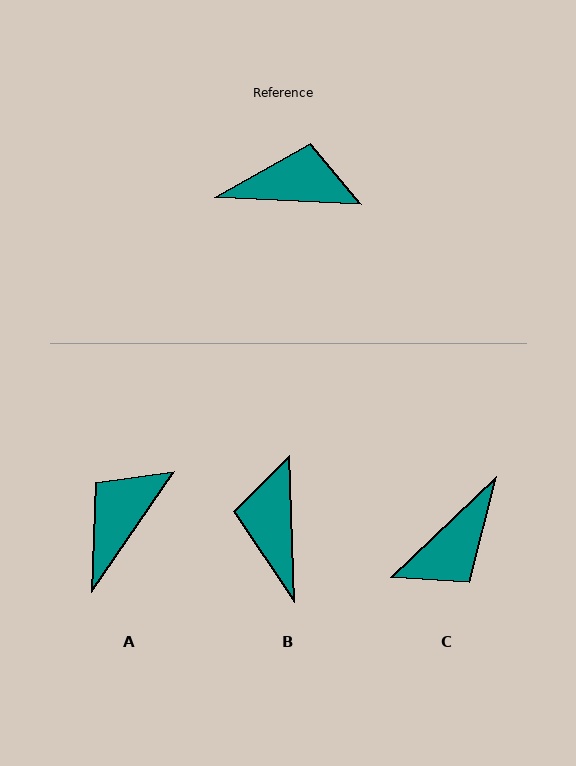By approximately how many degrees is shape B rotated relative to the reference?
Approximately 95 degrees counter-clockwise.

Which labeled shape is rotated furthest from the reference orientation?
C, about 134 degrees away.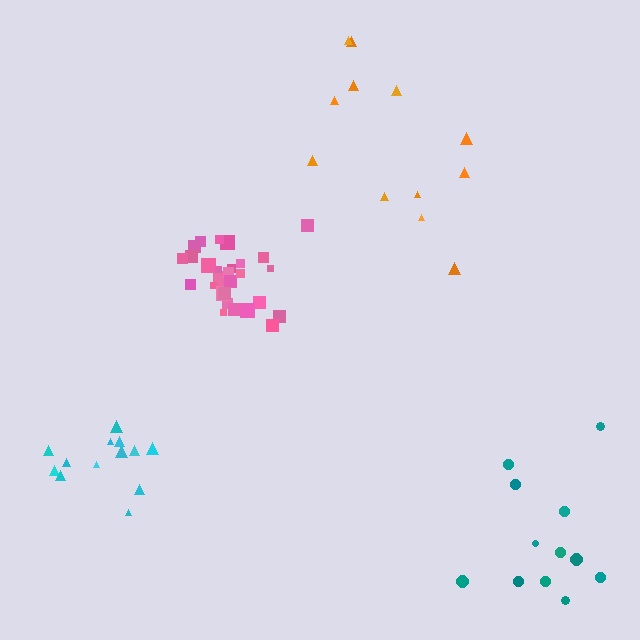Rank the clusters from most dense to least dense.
pink, cyan, teal, orange.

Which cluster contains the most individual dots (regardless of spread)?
Pink (31).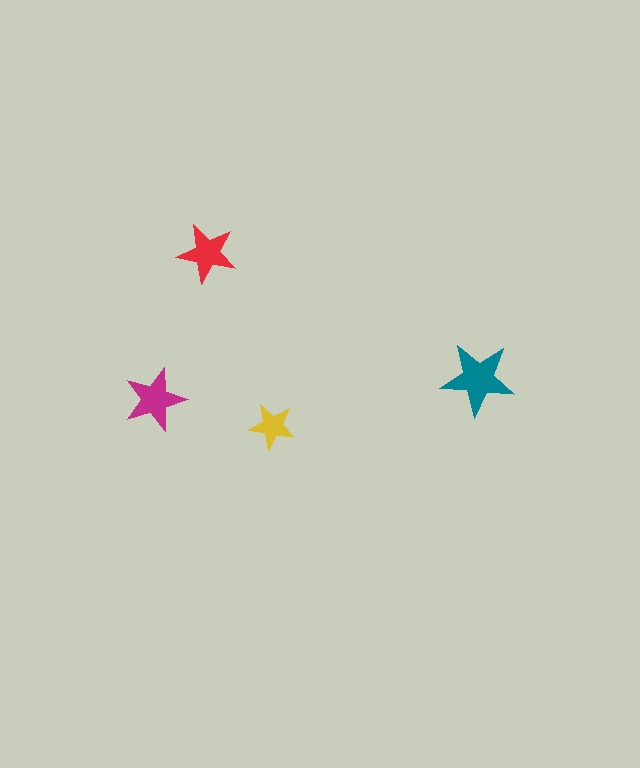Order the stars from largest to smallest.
the teal one, the magenta one, the red one, the yellow one.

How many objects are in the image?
There are 4 objects in the image.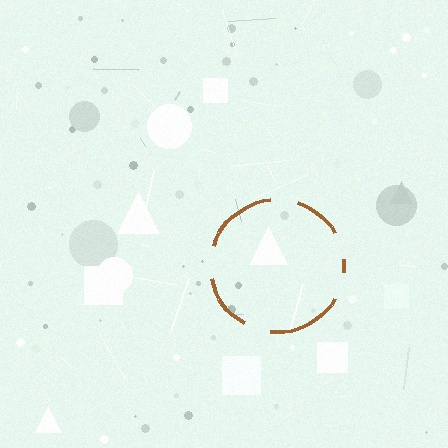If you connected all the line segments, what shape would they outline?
They would outline a circle.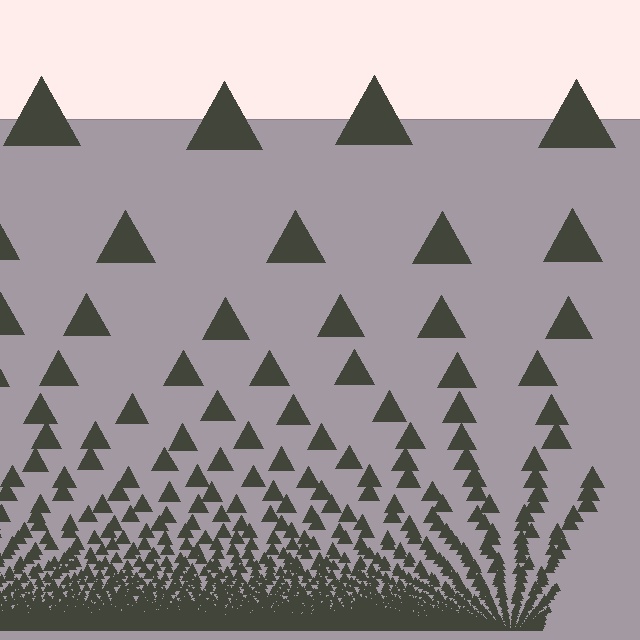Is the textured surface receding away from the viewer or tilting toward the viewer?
The surface appears to tilt toward the viewer. Texture elements get larger and sparser toward the top.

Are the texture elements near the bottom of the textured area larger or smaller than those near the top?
Smaller. The gradient is inverted — elements near the bottom are smaller and denser.